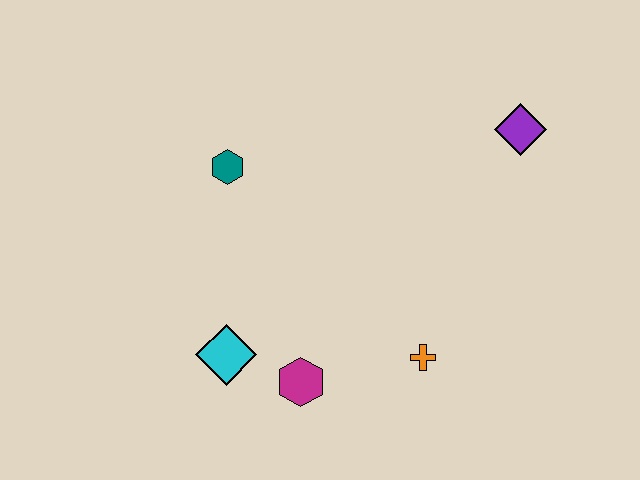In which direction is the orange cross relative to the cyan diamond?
The orange cross is to the right of the cyan diamond.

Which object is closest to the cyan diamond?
The magenta hexagon is closest to the cyan diamond.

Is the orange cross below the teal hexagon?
Yes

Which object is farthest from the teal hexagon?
The purple diamond is farthest from the teal hexagon.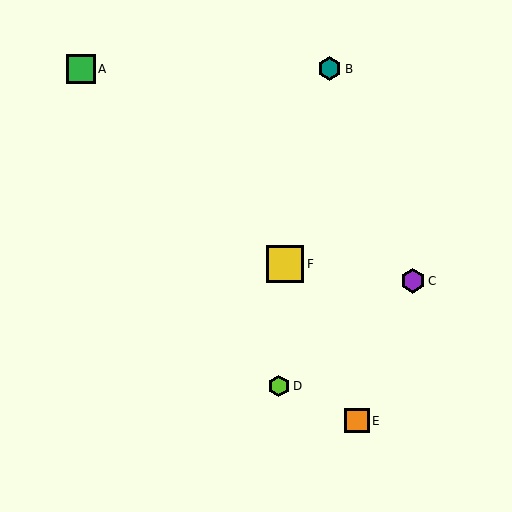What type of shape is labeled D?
Shape D is a lime hexagon.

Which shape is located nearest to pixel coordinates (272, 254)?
The yellow square (labeled F) at (285, 264) is nearest to that location.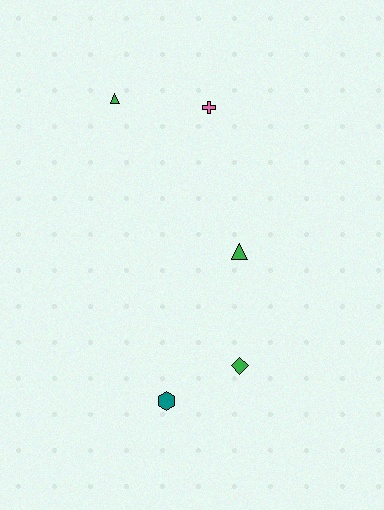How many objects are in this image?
There are 5 objects.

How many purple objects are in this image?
There are no purple objects.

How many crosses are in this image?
There is 1 cross.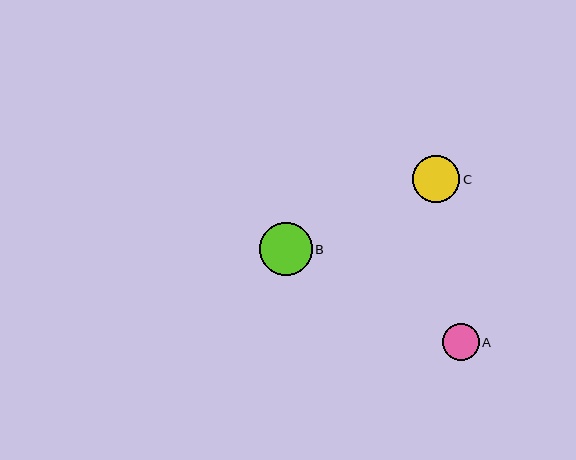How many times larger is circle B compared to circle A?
Circle B is approximately 1.4 times the size of circle A.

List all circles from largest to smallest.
From largest to smallest: B, C, A.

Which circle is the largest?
Circle B is the largest with a size of approximately 52 pixels.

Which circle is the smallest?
Circle A is the smallest with a size of approximately 37 pixels.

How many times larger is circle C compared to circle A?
Circle C is approximately 1.3 times the size of circle A.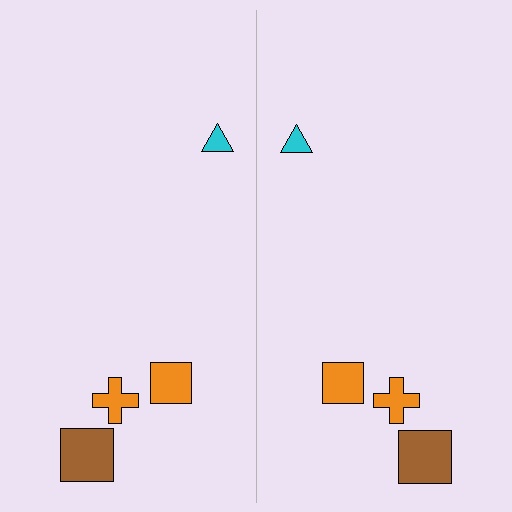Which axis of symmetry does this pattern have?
The pattern has a vertical axis of symmetry running through the center of the image.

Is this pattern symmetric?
Yes, this pattern has bilateral (reflection) symmetry.